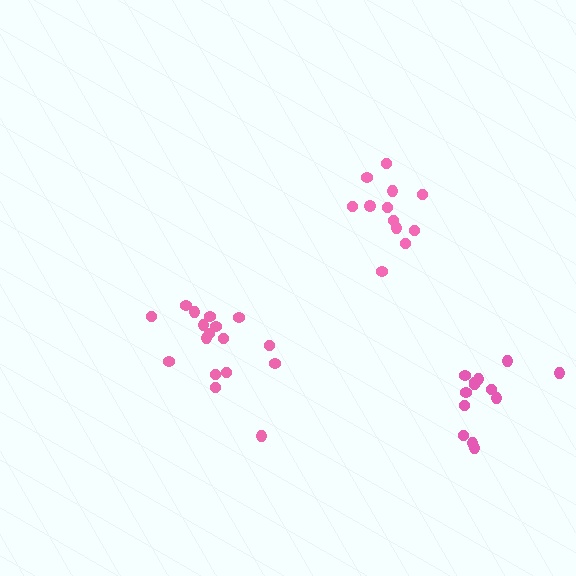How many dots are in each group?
Group 1: 17 dots, Group 2: 12 dots, Group 3: 13 dots (42 total).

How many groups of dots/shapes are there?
There are 3 groups.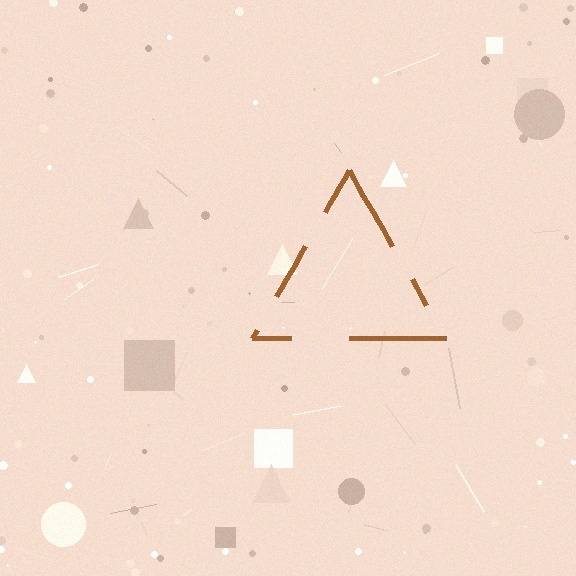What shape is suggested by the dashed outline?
The dashed outline suggests a triangle.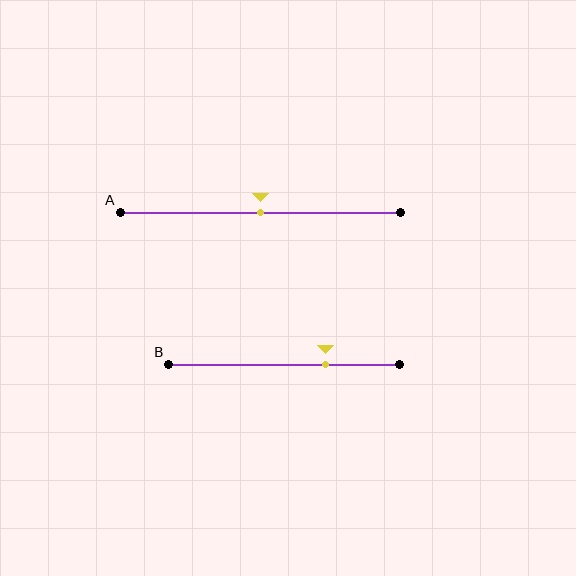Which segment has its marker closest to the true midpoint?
Segment A has its marker closest to the true midpoint.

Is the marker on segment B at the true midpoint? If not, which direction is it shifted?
No, the marker on segment B is shifted to the right by about 18% of the segment length.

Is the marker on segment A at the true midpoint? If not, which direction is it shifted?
Yes, the marker on segment A is at the true midpoint.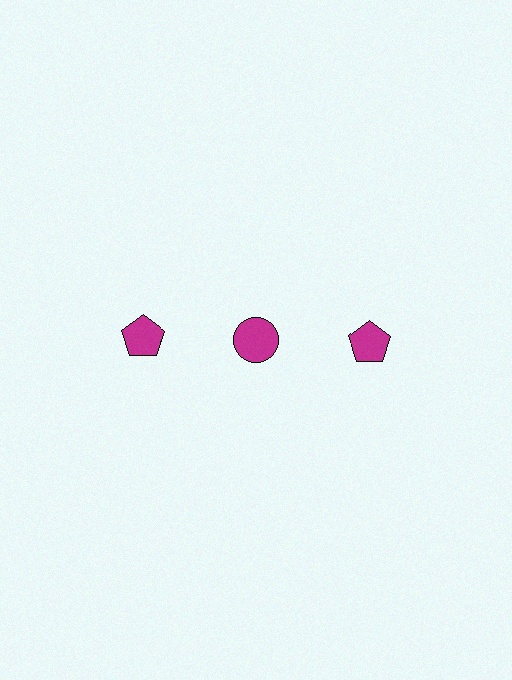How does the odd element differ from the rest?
It has a different shape: circle instead of pentagon.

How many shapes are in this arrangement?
There are 3 shapes arranged in a grid pattern.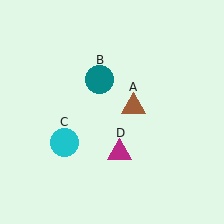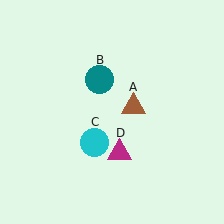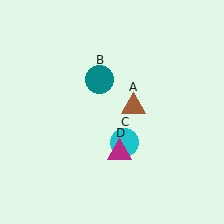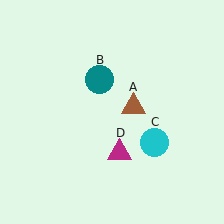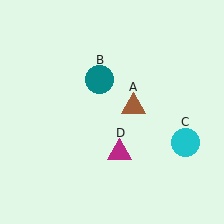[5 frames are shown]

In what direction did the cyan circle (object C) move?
The cyan circle (object C) moved right.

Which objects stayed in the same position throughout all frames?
Brown triangle (object A) and teal circle (object B) and magenta triangle (object D) remained stationary.